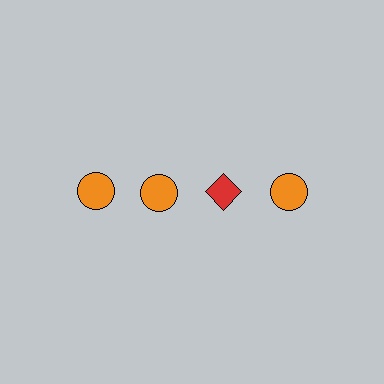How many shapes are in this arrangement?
There are 4 shapes arranged in a grid pattern.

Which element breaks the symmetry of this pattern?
The red diamond in the top row, center column breaks the symmetry. All other shapes are orange circles.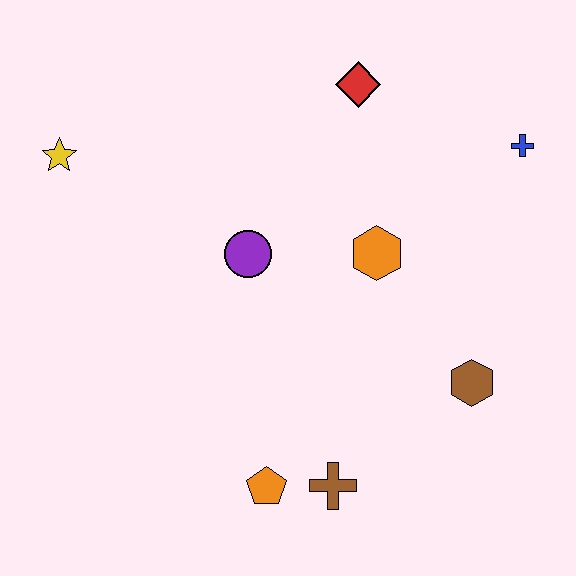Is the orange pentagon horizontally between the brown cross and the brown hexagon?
No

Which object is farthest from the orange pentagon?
The blue cross is farthest from the orange pentagon.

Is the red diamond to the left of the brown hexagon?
Yes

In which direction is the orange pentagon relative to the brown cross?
The orange pentagon is to the left of the brown cross.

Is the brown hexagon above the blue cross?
No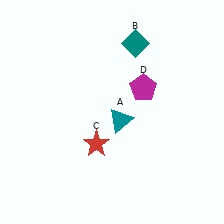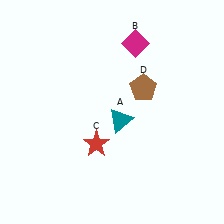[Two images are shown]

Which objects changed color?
B changed from teal to magenta. D changed from magenta to brown.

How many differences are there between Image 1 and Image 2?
There are 2 differences between the two images.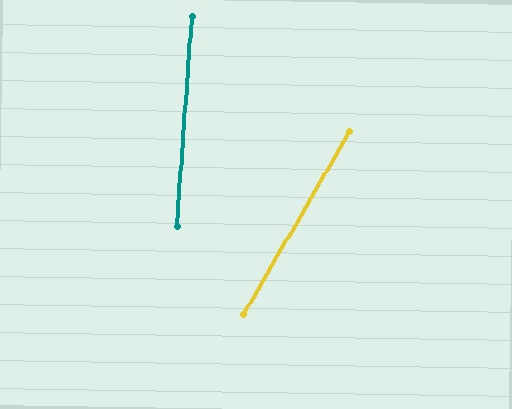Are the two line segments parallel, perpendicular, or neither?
Neither parallel nor perpendicular — they differ by about 26°.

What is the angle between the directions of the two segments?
Approximately 26 degrees.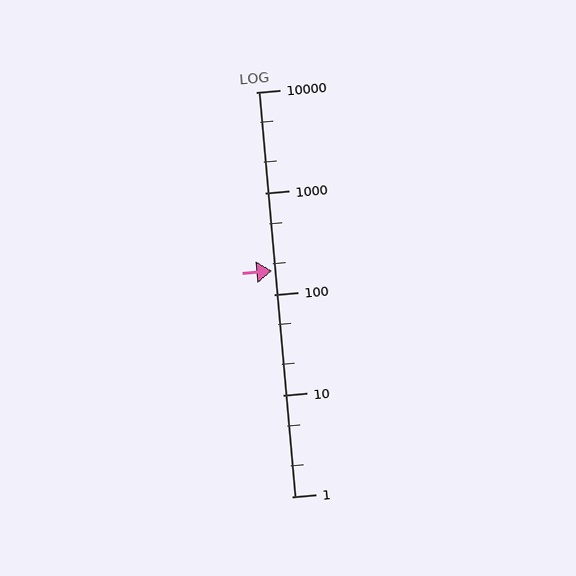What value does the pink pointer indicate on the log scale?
The pointer indicates approximately 170.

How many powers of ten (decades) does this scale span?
The scale spans 4 decades, from 1 to 10000.